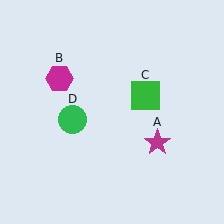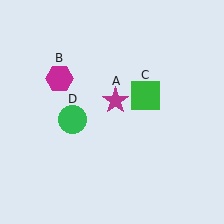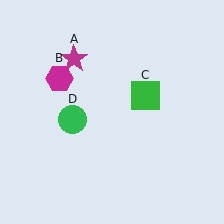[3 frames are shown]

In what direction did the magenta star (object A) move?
The magenta star (object A) moved up and to the left.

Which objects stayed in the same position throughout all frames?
Magenta hexagon (object B) and green square (object C) and green circle (object D) remained stationary.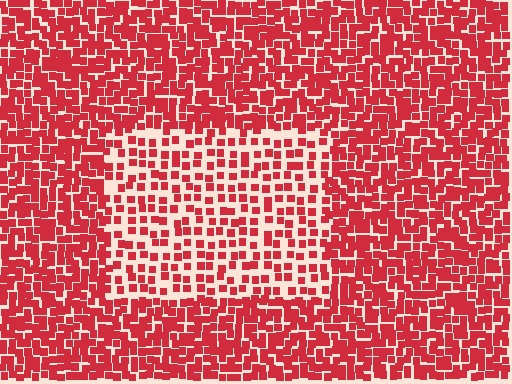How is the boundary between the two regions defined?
The boundary is defined by a change in element density (approximately 2.0x ratio). All elements are the same color, size, and shape.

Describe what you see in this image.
The image contains small red elements arranged at two different densities. A rectangle-shaped region is visible where the elements are less densely packed than the surrounding area.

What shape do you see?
I see a rectangle.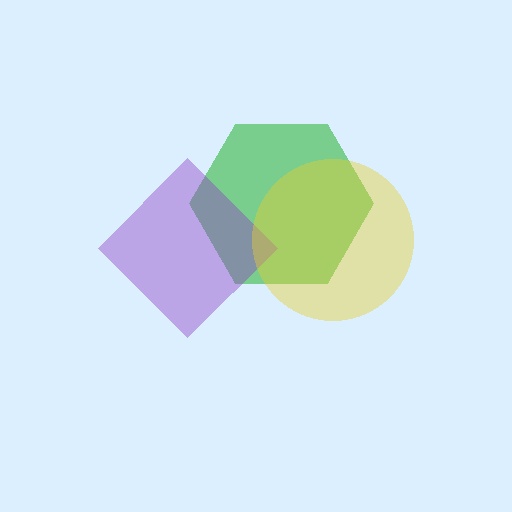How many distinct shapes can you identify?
There are 3 distinct shapes: a green hexagon, a purple diamond, a yellow circle.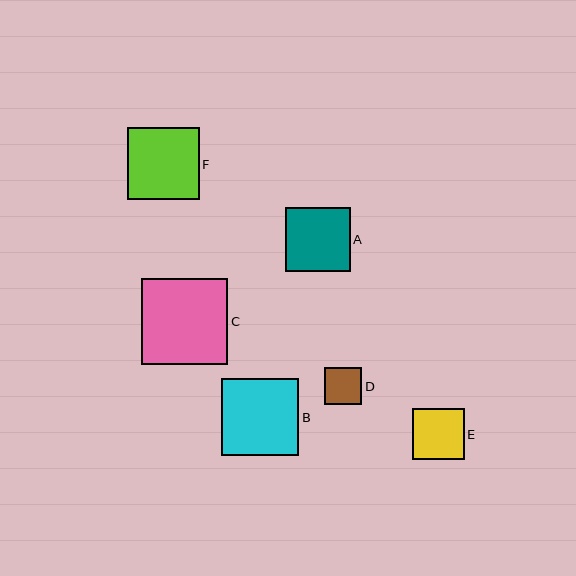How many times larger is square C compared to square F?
Square C is approximately 1.2 times the size of square F.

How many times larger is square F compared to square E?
Square F is approximately 1.4 times the size of square E.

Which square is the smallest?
Square D is the smallest with a size of approximately 37 pixels.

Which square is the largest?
Square C is the largest with a size of approximately 86 pixels.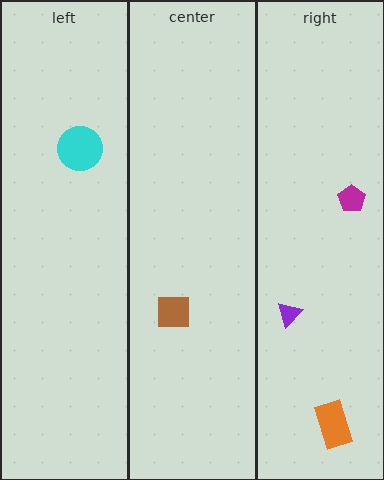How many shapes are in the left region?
1.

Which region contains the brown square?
The center region.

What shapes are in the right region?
The magenta pentagon, the purple triangle, the orange rectangle.